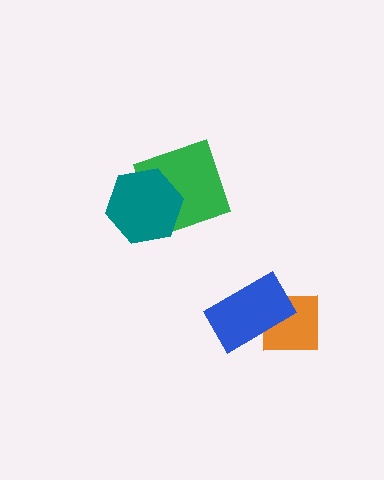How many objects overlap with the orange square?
1 object overlaps with the orange square.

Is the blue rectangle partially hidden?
No, no other shape covers it.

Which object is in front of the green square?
The teal hexagon is in front of the green square.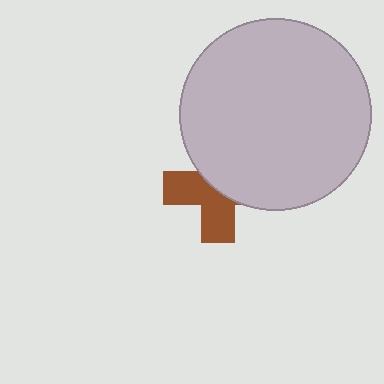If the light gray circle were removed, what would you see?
You would see the complete brown cross.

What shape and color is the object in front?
The object in front is a light gray circle.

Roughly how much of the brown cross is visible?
About half of it is visible (roughly 49%).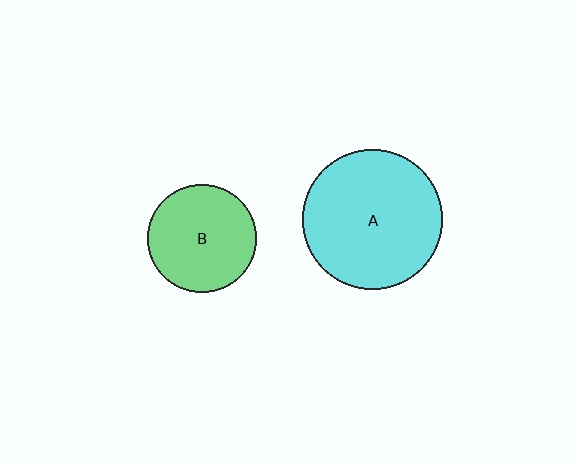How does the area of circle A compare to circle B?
Approximately 1.7 times.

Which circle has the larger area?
Circle A (cyan).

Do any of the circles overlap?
No, none of the circles overlap.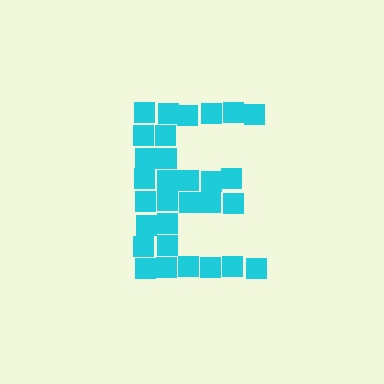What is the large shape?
The large shape is the letter E.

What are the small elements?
The small elements are squares.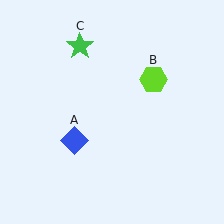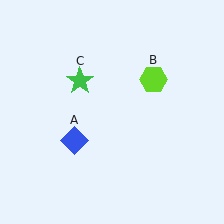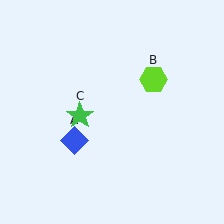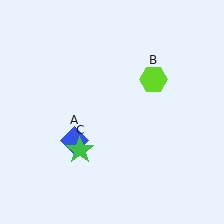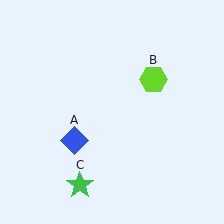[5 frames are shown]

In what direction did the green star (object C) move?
The green star (object C) moved down.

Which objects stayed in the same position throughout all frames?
Blue diamond (object A) and lime hexagon (object B) remained stationary.